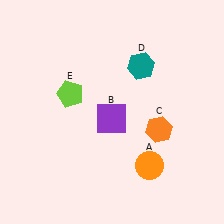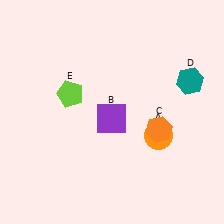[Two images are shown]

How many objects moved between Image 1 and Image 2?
2 objects moved between the two images.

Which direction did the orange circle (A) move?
The orange circle (A) moved up.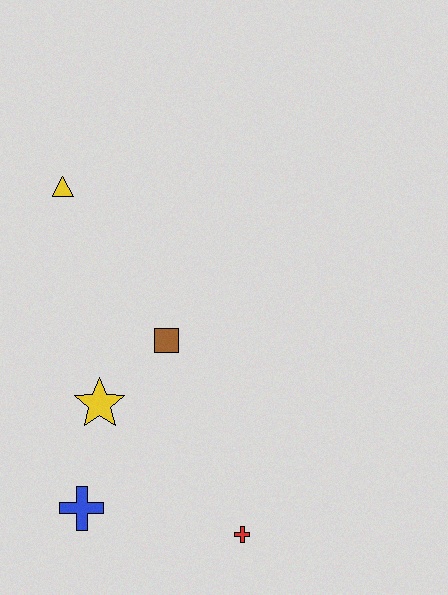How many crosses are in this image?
There are 2 crosses.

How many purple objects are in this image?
There are no purple objects.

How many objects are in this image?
There are 5 objects.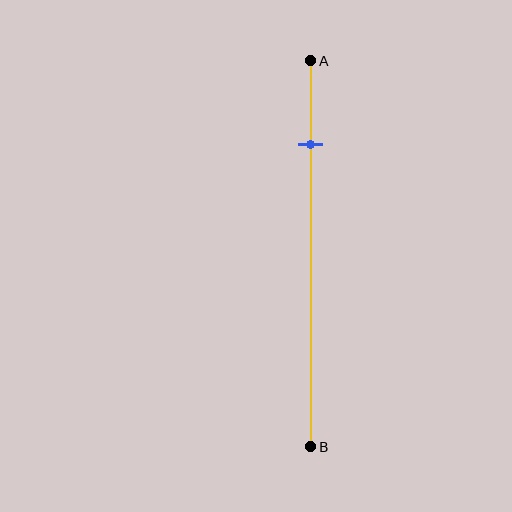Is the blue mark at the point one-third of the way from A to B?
No, the mark is at about 20% from A, not at the 33% one-third point.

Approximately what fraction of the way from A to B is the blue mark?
The blue mark is approximately 20% of the way from A to B.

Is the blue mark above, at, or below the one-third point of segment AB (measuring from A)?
The blue mark is above the one-third point of segment AB.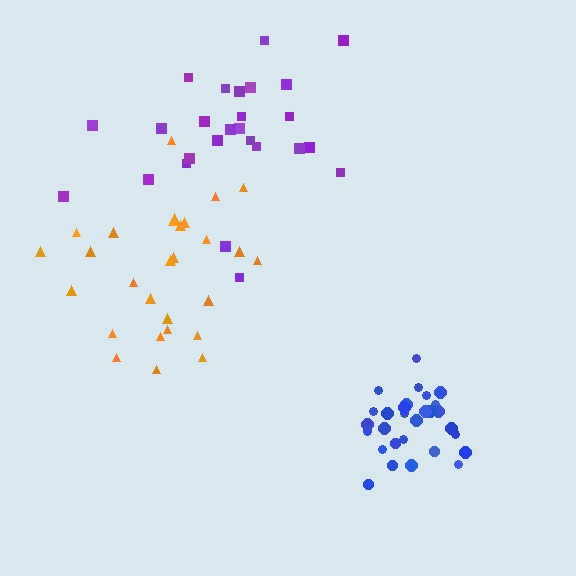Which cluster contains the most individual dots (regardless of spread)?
Blue (30).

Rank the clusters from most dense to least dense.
blue, orange, purple.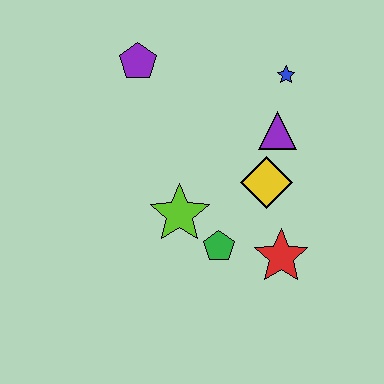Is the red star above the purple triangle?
No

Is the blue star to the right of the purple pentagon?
Yes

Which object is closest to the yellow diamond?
The purple triangle is closest to the yellow diamond.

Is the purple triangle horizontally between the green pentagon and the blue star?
Yes